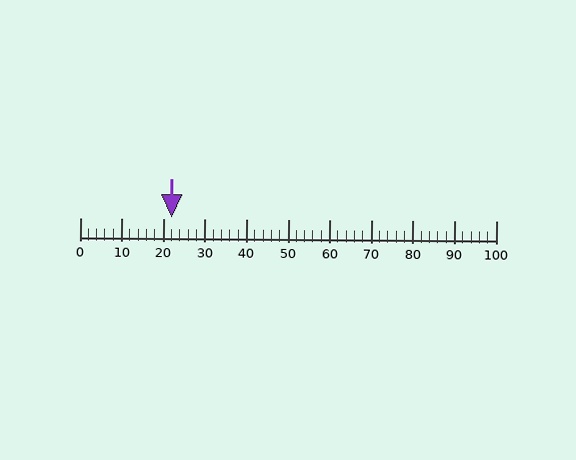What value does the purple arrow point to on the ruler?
The purple arrow points to approximately 22.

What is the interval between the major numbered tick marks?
The major tick marks are spaced 10 units apart.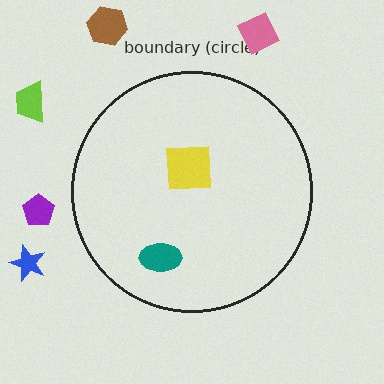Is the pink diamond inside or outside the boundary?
Outside.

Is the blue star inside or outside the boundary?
Outside.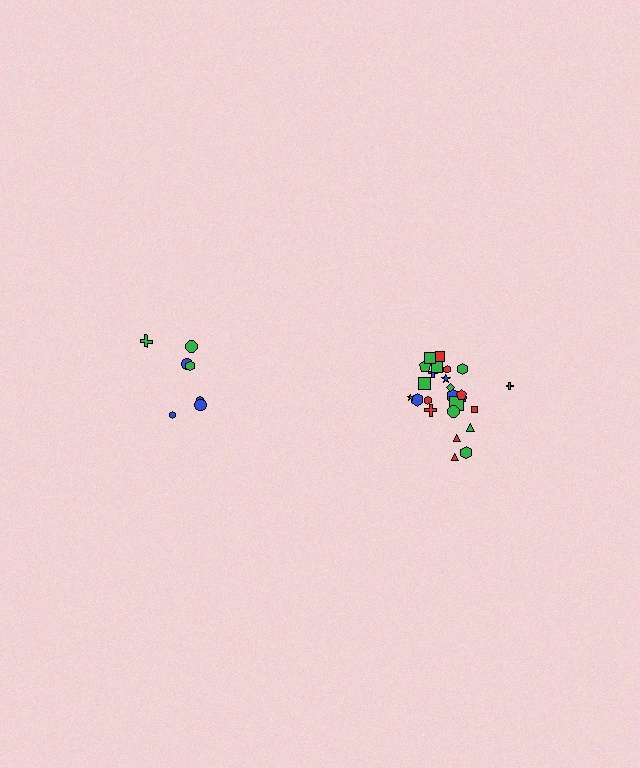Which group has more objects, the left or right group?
The right group.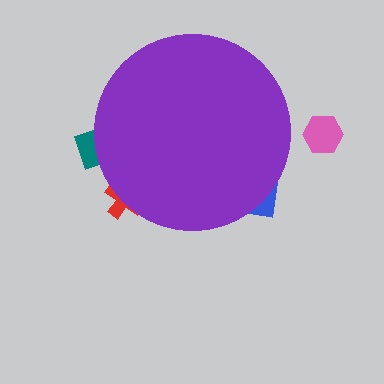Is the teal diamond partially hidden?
Yes, the teal diamond is partially hidden behind the purple circle.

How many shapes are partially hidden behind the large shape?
3 shapes are partially hidden.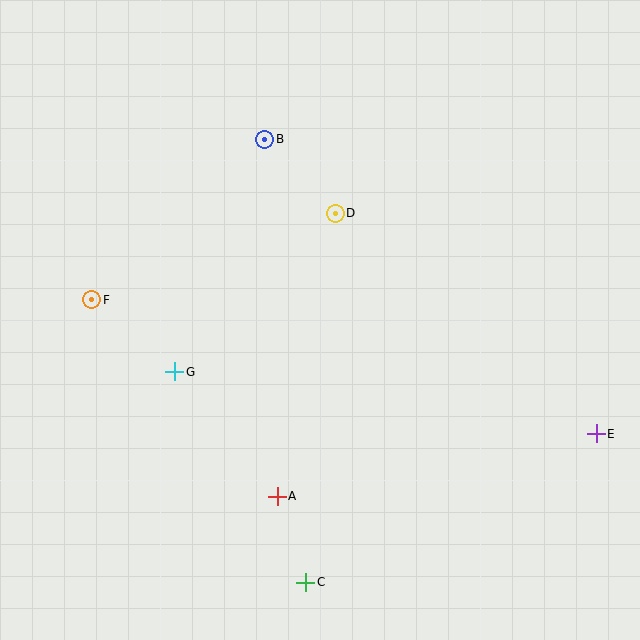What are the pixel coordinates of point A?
Point A is at (277, 496).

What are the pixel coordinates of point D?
Point D is at (335, 213).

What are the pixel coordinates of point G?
Point G is at (175, 372).